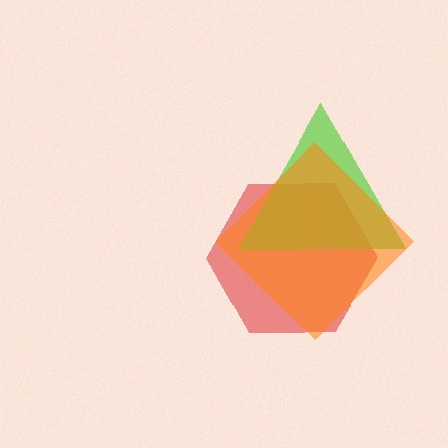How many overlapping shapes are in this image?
There are 3 overlapping shapes in the image.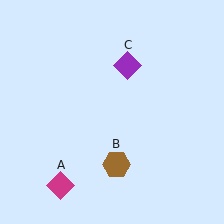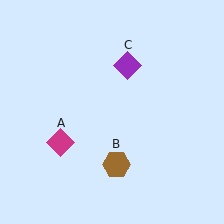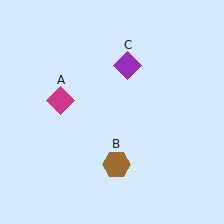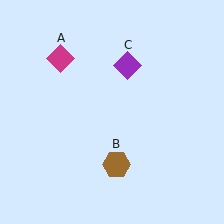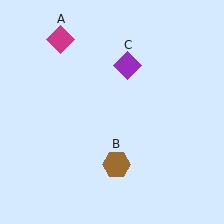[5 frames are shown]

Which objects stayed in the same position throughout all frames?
Brown hexagon (object B) and purple diamond (object C) remained stationary.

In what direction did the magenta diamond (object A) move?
The magenta diamond (object A) moved up.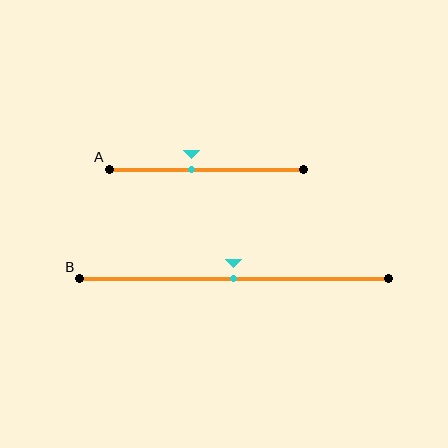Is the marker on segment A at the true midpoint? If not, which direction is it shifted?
No, the marker on segment A is shifted to the left by about 8% of the segment length.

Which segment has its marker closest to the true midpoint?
Segment B has its marker closest to the true midpoint.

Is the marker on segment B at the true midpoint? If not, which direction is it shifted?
Yes, the marker on segment B is at the true midpoint.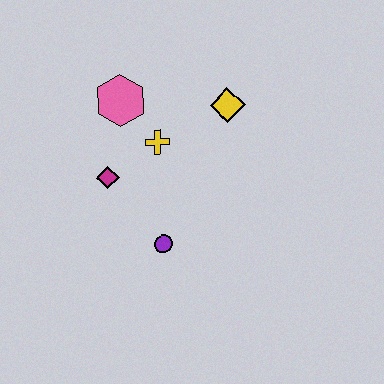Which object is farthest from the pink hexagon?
The purple circle is farthest from the pink hexagon.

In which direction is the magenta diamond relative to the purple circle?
The magenta diamond is above the purple circle.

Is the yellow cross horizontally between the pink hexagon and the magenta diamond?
No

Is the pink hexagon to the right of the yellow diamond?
No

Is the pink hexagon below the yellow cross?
No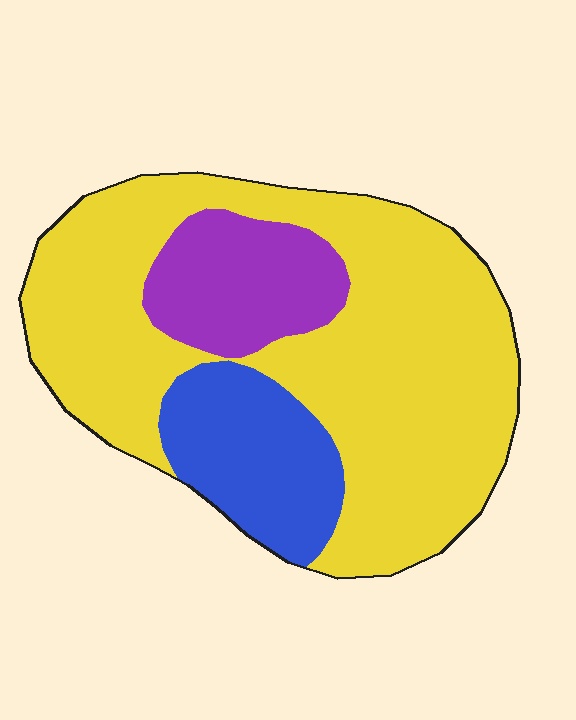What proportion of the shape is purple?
Purple covers about 15% of the shape.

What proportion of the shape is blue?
Blue covers about 15% of the shape.